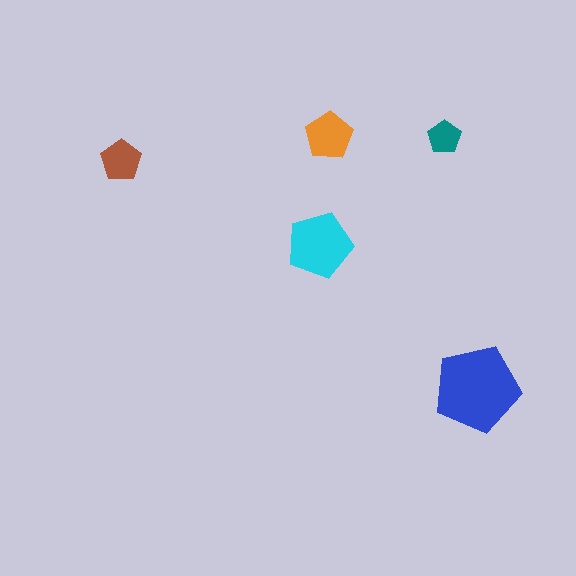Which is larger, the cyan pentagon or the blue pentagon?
The blue one.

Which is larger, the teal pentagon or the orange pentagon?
The orange one.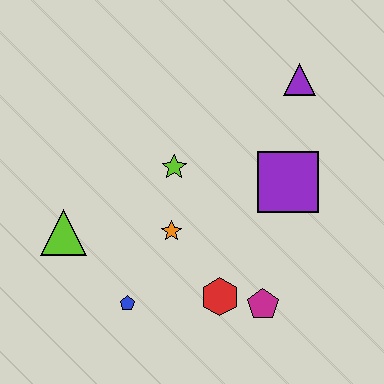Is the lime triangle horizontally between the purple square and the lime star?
No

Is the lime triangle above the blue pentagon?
Yes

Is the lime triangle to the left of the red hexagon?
Yes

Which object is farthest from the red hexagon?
The purple triangle is farthest from the red hexagon.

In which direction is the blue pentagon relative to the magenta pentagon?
The blue pentagon is to the left of the magenta pentagon.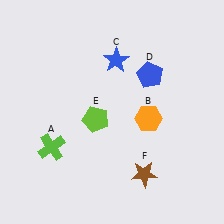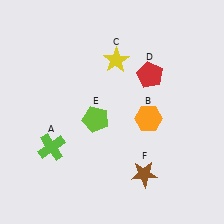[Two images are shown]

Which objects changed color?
C changed from blue to yellow. D changed from blue to red.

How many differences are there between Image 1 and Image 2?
There are 2 differences between the two images.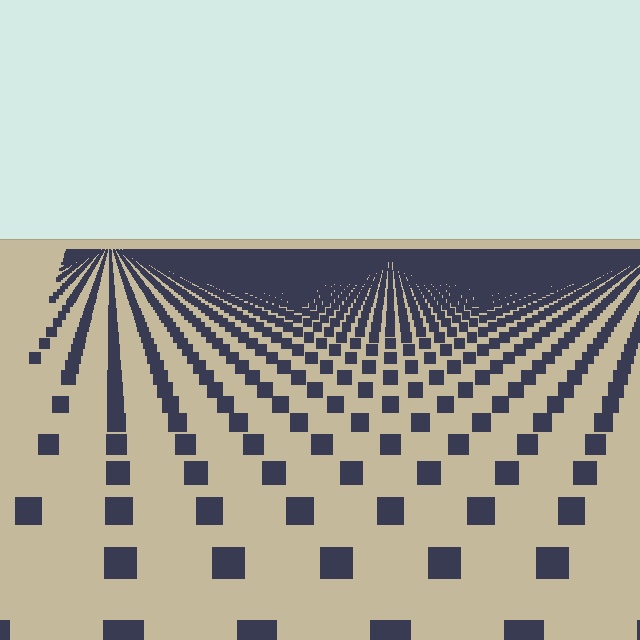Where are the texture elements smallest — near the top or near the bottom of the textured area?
Near the top.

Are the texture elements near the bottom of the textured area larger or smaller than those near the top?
Larger. Near the bottom, elements are closer to the viewer and appear at a bigger on-screen size.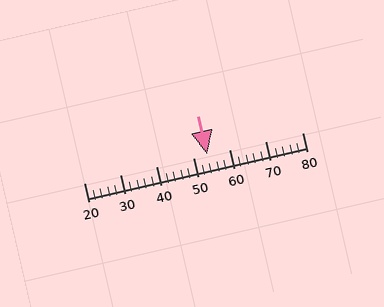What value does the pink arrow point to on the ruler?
The pink arrow points to approximately 54.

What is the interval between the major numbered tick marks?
The major tick marks are spaced 10 units apart.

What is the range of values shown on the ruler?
The ruler shows values from 20 to 80.